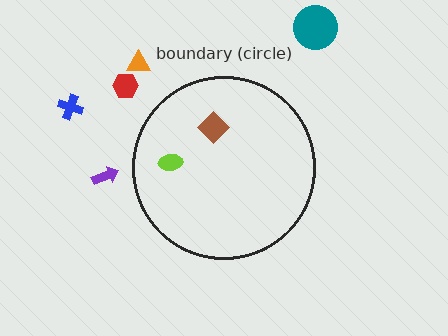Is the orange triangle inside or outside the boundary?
Outside.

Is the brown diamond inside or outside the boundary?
Inside.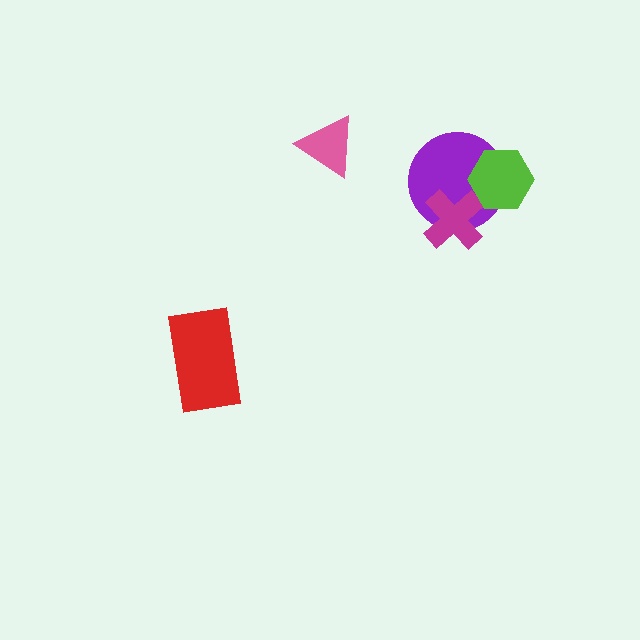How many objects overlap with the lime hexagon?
1 object overlaps with the lime hexagon.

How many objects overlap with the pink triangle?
0 objects overlap with the pink triangle.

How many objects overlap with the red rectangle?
0 objects overlap with the red rectangle.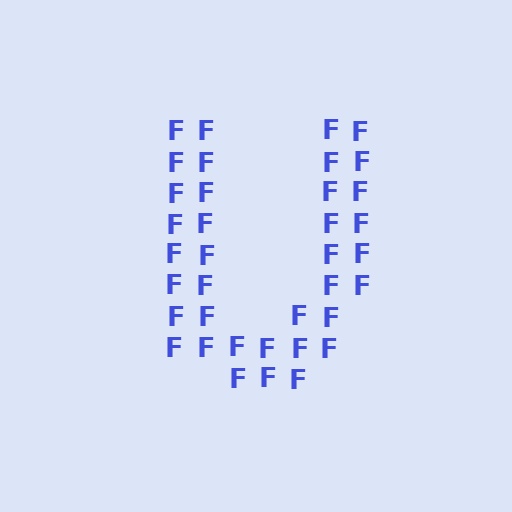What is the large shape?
The large shape is the letter U.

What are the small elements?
The small elements are letter F's.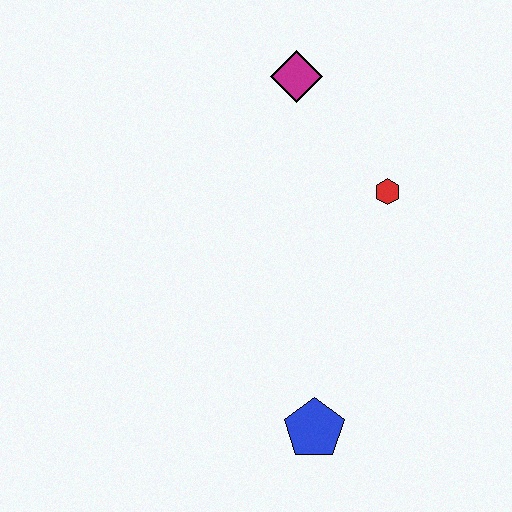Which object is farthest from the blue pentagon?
The magenta diamond is farthest from the blue pentagon.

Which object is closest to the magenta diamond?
The red hexagon is closest to the magenta diamond.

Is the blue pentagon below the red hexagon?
Yes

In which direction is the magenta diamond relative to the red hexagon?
The magenta diamond is above the red hexagon.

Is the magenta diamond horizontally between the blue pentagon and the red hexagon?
No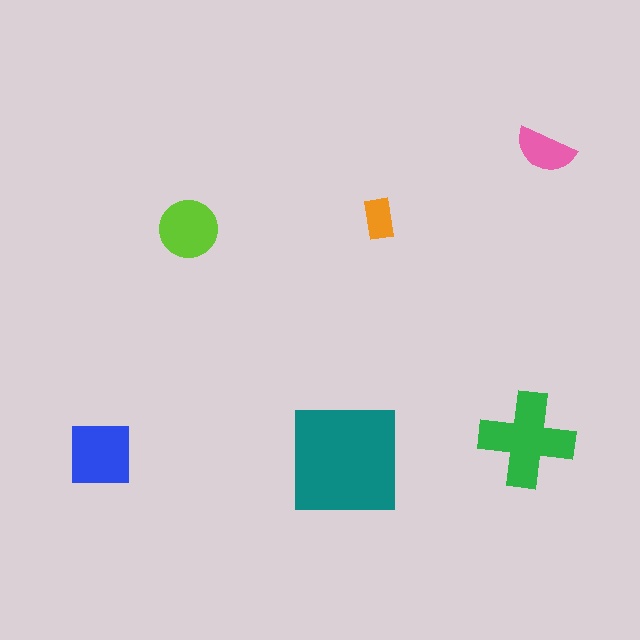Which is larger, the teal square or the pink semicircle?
The teal square.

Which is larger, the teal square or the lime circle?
The teal square.